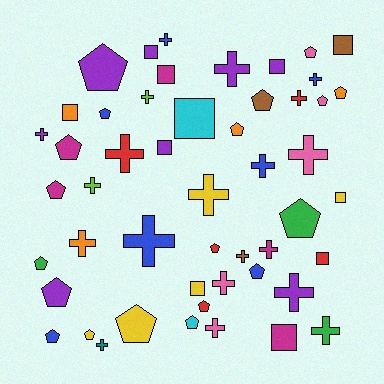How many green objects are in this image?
There are 3 green objects.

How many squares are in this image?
There are 11 squares.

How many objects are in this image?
There are 50 objects.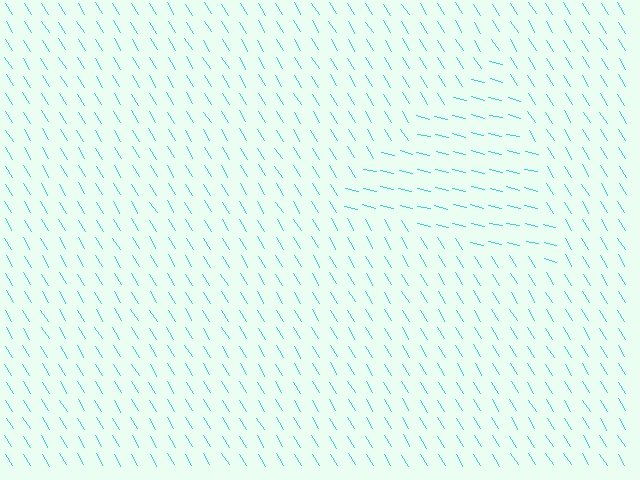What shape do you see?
I see a triangle.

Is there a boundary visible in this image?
Yes, there is a texture boundary formed by a change in line orientation.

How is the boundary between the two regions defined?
The boundary is defined purely by a change in line orientation (approximately 45 degrees difference). All lines are the same color and thickness.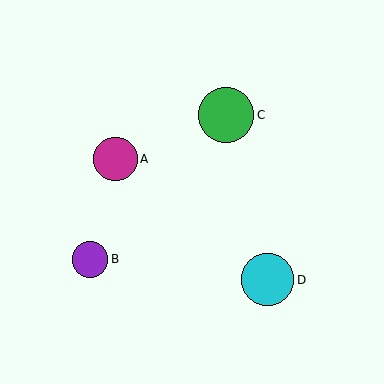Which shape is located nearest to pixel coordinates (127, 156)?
The magenta circle (labeled A) at (115, 159) is nearest to that location.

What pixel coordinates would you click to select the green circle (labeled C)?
Click at (226, 115) to select the green circle C.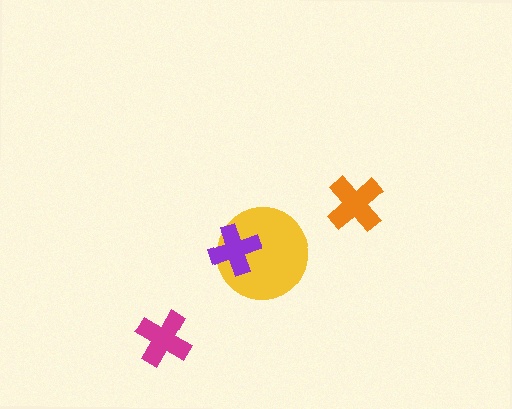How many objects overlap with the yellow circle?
1 object overlaps with the yellow circle.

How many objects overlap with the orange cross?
0 objects overlap with the orange cross.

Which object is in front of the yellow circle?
The purple cross is in front of the yellow circle.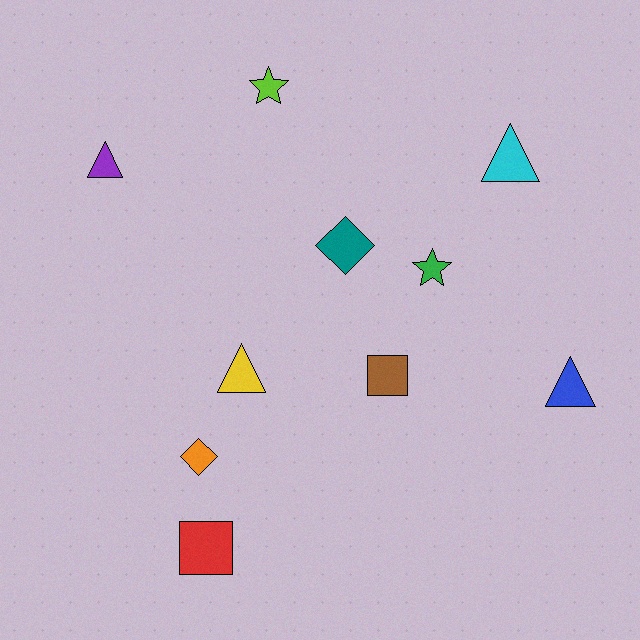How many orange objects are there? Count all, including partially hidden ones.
There is 1 orange object.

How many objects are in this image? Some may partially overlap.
There are 10 objects.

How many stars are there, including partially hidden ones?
There are 2 stars.